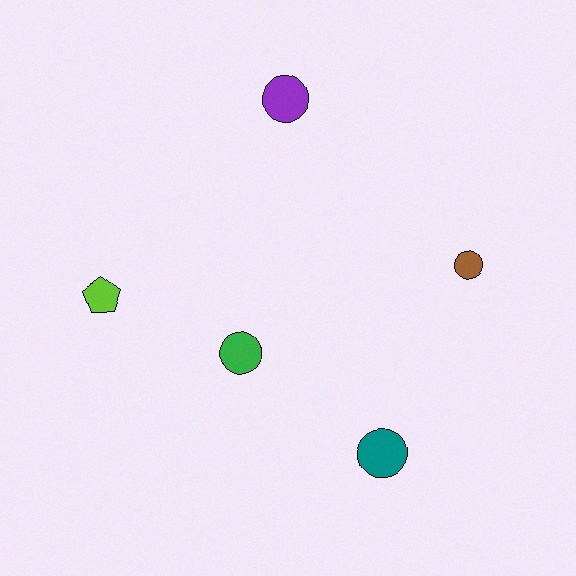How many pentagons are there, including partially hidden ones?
There is 1 pentagon.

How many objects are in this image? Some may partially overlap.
There are 5 objects.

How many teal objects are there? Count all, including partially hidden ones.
There is 1 teal object.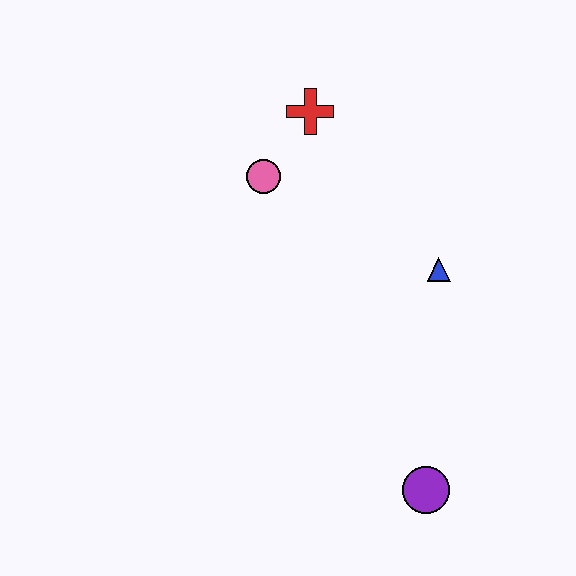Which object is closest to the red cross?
The pink circle is closest to the red cross.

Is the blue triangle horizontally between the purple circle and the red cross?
No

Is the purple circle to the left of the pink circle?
No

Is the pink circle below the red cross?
Yes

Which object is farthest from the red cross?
The purple circle is farthest from the red cross.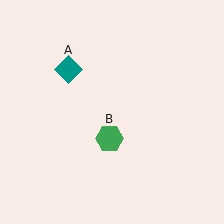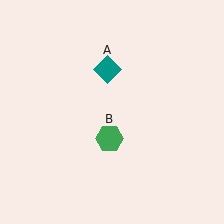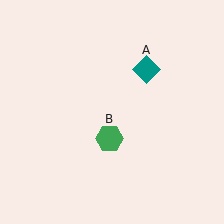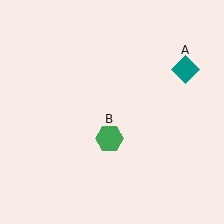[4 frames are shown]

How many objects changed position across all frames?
1 object changed position: teal diamond (object A).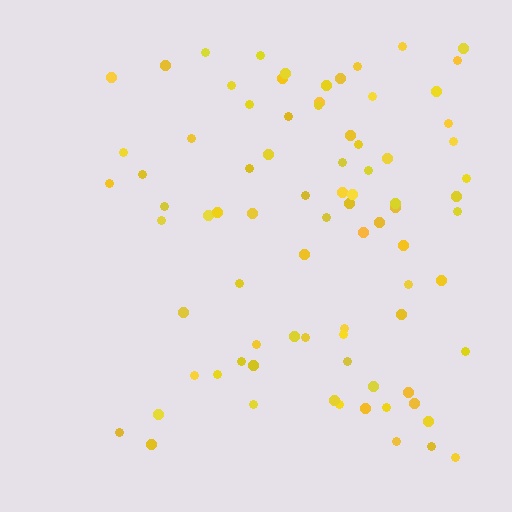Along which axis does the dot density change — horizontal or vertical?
Horizontal.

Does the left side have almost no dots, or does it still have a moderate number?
Still a moderate number, just noticeably fewer than the right.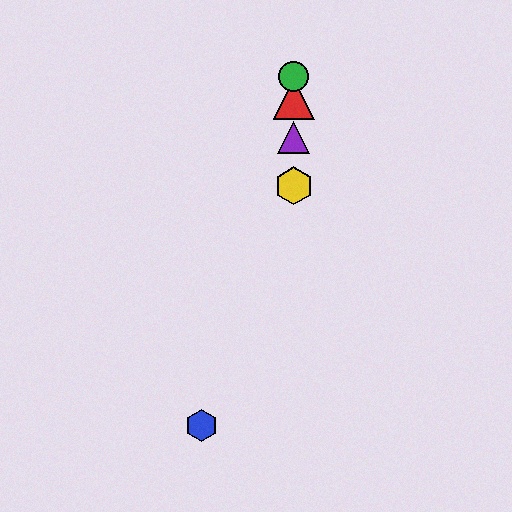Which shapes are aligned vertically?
The red triangle, the green circle, the yellow hexagon, the purple triangle are aligned vertically.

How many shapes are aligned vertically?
4 shapes (the red triangle, the green circle, the yellow hexagon, the purple triangle) are aligned vertically.